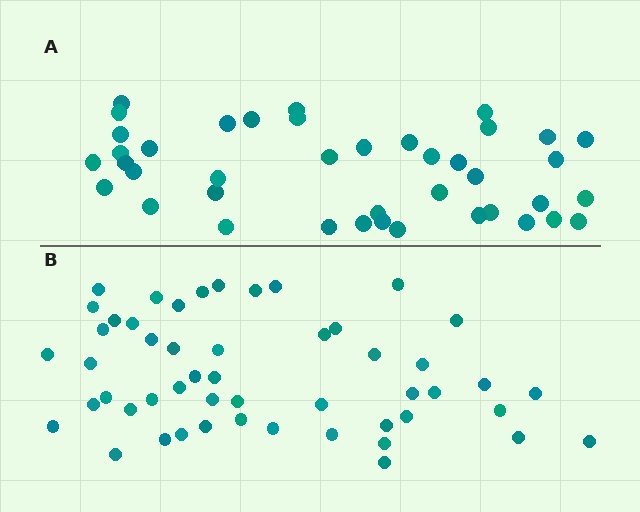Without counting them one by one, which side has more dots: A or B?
Region B (the bottom region) has more dots.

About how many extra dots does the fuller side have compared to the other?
Region B has roughly 10 or so more dots than region A.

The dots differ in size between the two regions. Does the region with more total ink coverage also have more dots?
No. Region A has more total ink coverage because its dots are larger, but region B actually contains more individual dots. Total area can be misleading — the number of items is what matters here.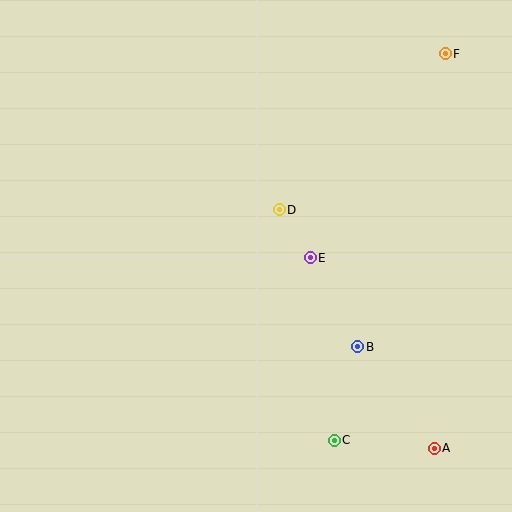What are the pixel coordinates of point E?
Point E is at (310, 258).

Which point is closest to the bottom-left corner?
Point C is closest to the bottom-left corner.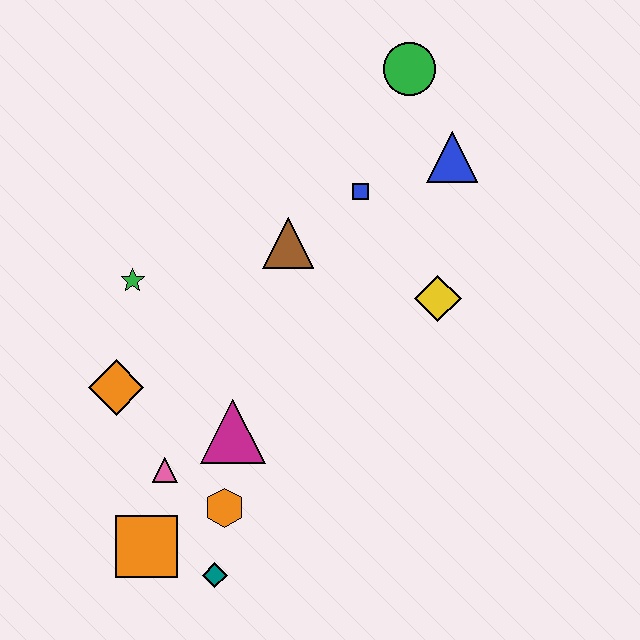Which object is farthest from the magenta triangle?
The green circle is farthest from the magenta triangle.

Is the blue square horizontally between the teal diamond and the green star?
No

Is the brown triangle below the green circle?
Yes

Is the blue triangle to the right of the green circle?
Yes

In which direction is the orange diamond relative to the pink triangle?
The orange diamond is above the pink triangle.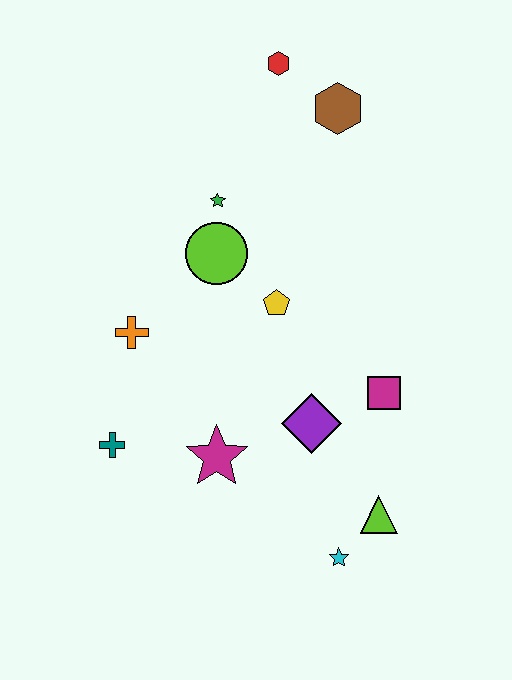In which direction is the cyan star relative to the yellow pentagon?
The cyan star is below the yellow pentagon.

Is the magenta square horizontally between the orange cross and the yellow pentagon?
No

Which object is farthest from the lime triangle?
The red hexagon is farthest from the lime triangle.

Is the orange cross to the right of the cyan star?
No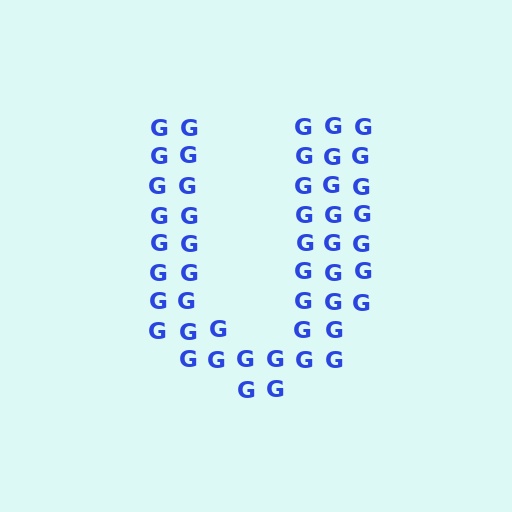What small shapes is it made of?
It is made of small letter G's.